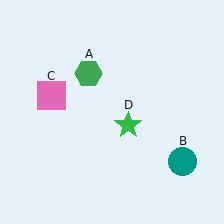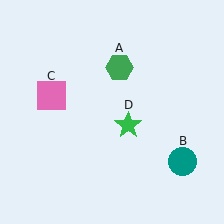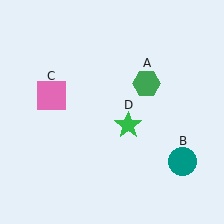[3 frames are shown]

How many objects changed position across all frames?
1 object changed position: green hexagon (object A).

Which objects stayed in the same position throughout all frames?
Teal circle (object B) and pink square (object C) and green star (object D) remained stationary.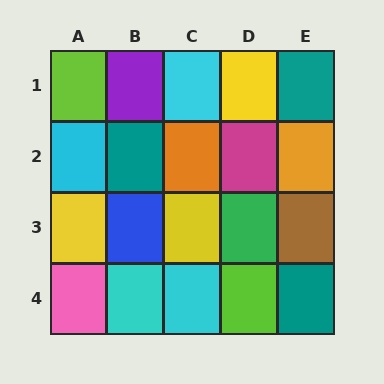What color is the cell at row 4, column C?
Cyan.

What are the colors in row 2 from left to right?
Cyan, teal, orange, magenta, orange.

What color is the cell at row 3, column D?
Green.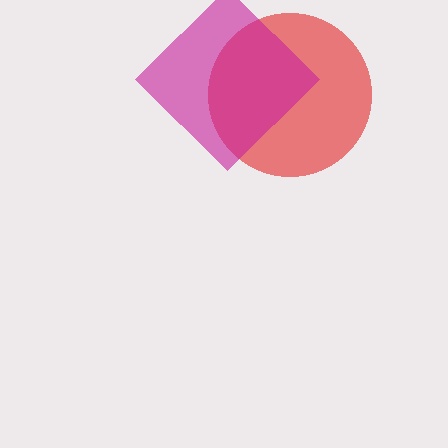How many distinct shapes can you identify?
There are 2 distinct shapes: a red circle, a magenta diamond.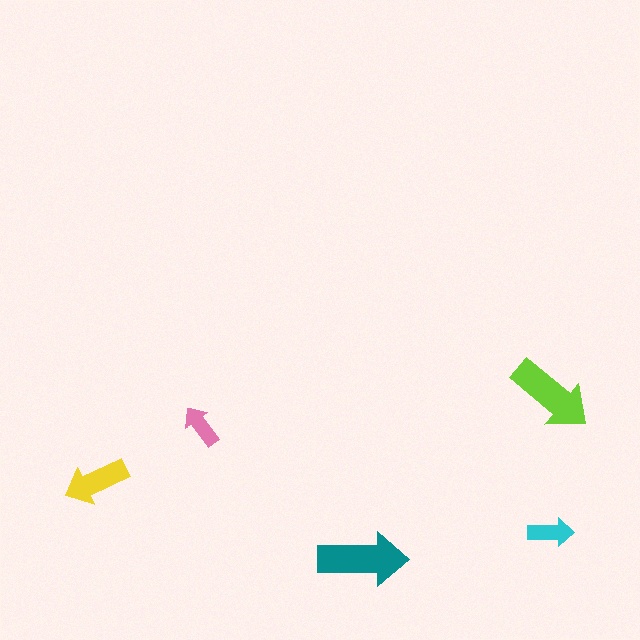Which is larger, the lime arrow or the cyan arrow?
The lime one.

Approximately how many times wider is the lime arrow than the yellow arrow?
About 1.5 times wider.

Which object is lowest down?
The teal arrow is bottommost.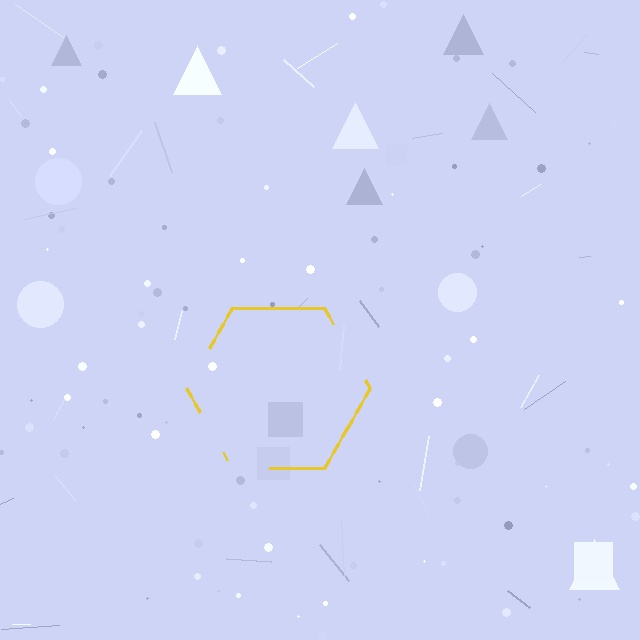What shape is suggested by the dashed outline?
The dashed outline suggests a hexagon.